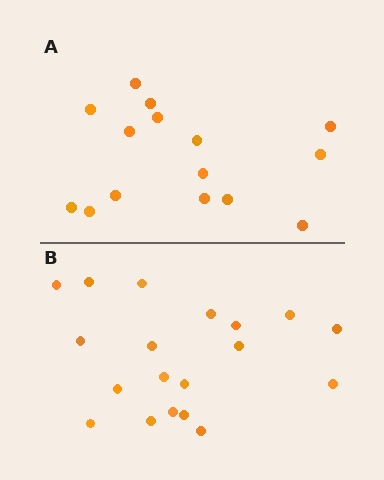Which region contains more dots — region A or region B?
Region B (the bottom region) has more dots.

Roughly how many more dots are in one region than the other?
Region B has about 4 more dots than region A.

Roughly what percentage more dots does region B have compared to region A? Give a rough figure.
About 25% more.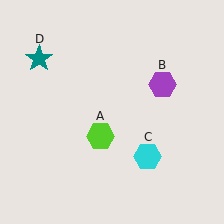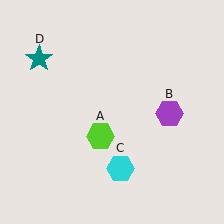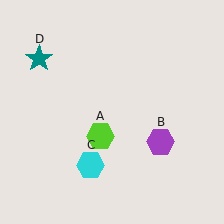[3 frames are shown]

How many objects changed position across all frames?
2 objects changed position: purple hexagon (object B), cyan hexagon (object C).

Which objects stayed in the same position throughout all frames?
Lime hexagon (object A) and teal star (object D) remained stationary.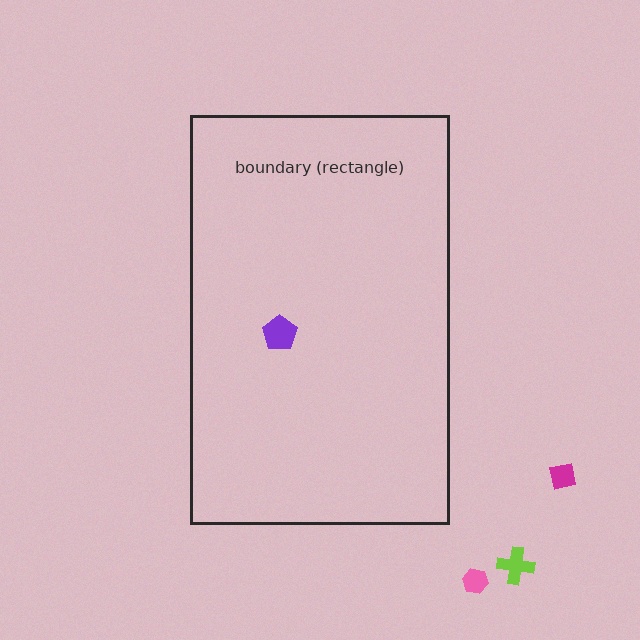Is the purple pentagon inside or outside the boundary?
Inside.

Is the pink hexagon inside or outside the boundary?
Outside.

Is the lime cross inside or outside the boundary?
Outside.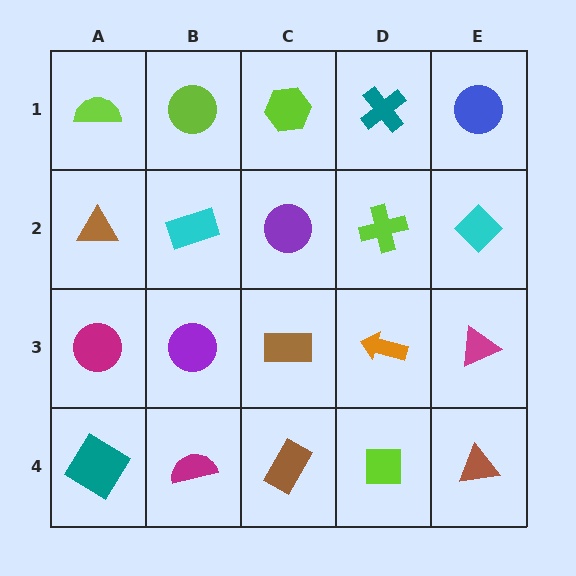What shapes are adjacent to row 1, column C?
A purple circle (row 2, column C), a lime circle (row 1, column B), a teal cross (row 1, column D).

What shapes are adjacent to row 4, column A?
A magenta circle (row 3, column A), a magenta semicircle (row 4, column B).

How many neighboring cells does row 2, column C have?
4.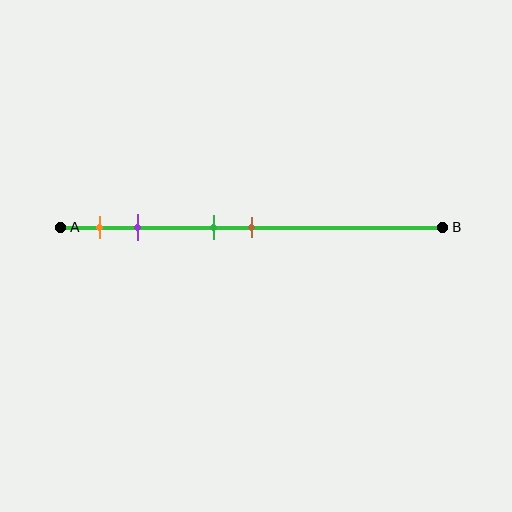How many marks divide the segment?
There are 4 marks dividing the segment.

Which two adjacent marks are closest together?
The green and brown marks are the closest adjacent pair.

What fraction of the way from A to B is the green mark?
The green mark is approximately 40% (0.4) of the way from A to B.